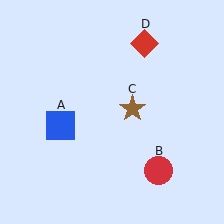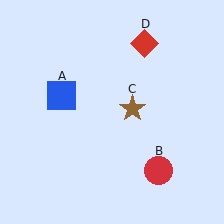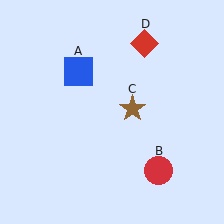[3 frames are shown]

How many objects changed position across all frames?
1 object changed position: blue square (object A).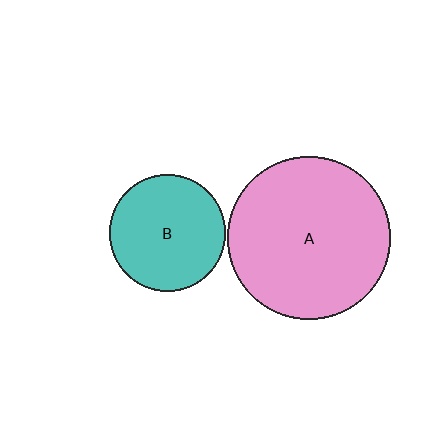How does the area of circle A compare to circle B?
Approximately 1.9 times.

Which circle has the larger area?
Circle A (pink).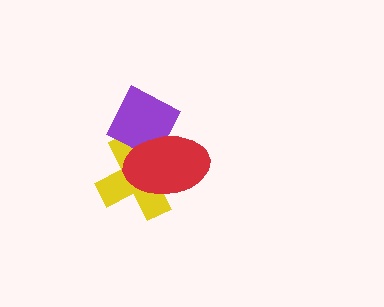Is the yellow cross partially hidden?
Yes, it is partially covered by another shape.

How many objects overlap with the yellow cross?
2 objects overlap with the yellow cross.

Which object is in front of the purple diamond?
The red ellipse is in front of the purple diamond.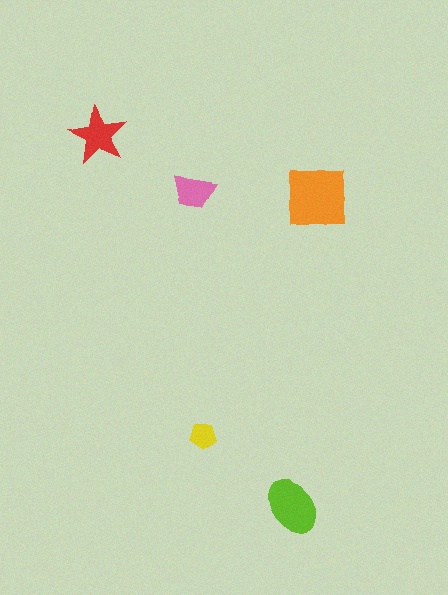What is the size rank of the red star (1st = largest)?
3rd.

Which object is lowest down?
The lime ellipse is bottommost.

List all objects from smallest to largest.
The yellow pentagon, the pink trapezoid, the red star, the lime ellipse, the orange square.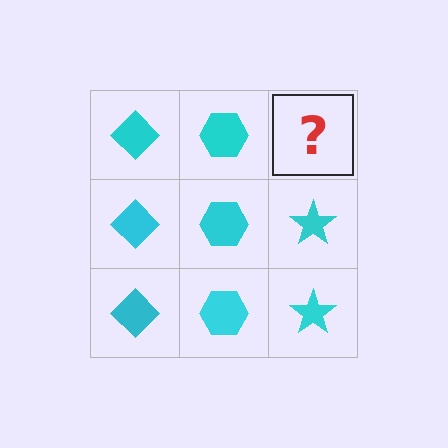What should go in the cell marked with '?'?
The missing cell should contain a cyan star.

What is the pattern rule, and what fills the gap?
The rule is that each column has a consistent shape. The gap should be filled with a cyan star.